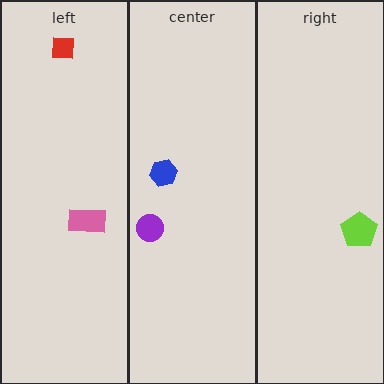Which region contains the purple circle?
The center region.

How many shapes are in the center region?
2.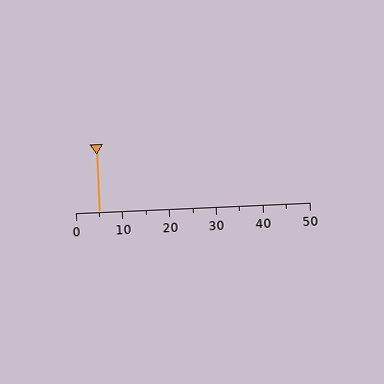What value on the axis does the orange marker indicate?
The marker indicates approximately 5.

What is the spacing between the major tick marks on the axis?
The major ticks are spaced 10 apart.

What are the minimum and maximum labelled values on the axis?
The axis runs from 0 to 50.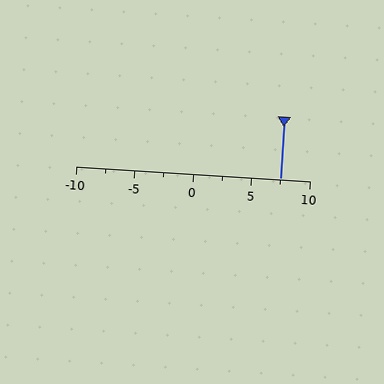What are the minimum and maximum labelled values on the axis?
The axis runs from -10 to 10.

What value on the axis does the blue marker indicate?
The marker indicates approximately 7.5.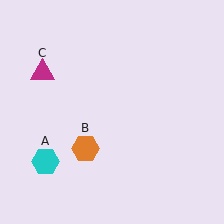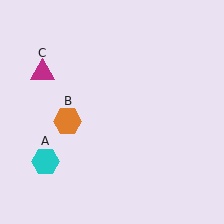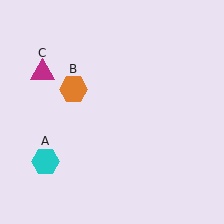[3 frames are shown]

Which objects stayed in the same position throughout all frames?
Cyan hexagon (object A) and magenta triangle (object C) remained stationary.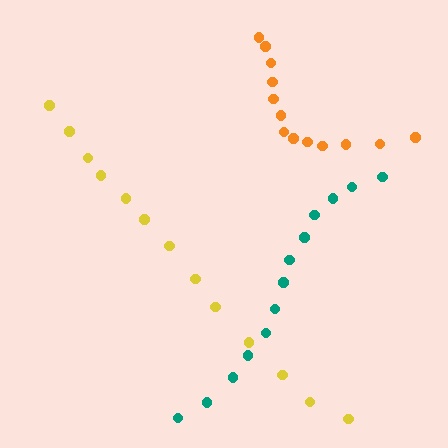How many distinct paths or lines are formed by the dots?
There are 3 distinct paths.